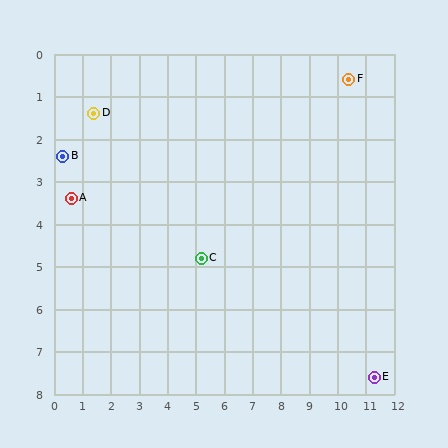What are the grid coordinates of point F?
Point F is at approximately (10.4, 0.6).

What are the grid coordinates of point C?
Point C is at approximately (5.2, 4.8).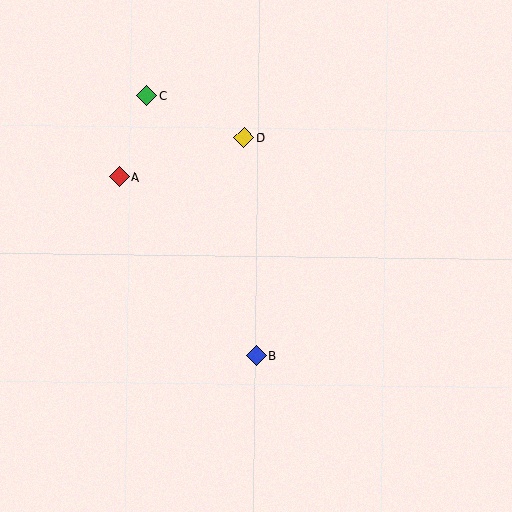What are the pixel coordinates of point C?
Point C is at (147, 95).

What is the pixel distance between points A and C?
The distance between A and C is 86 pixels.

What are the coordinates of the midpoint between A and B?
The midpoint between A and B is at (188, 266).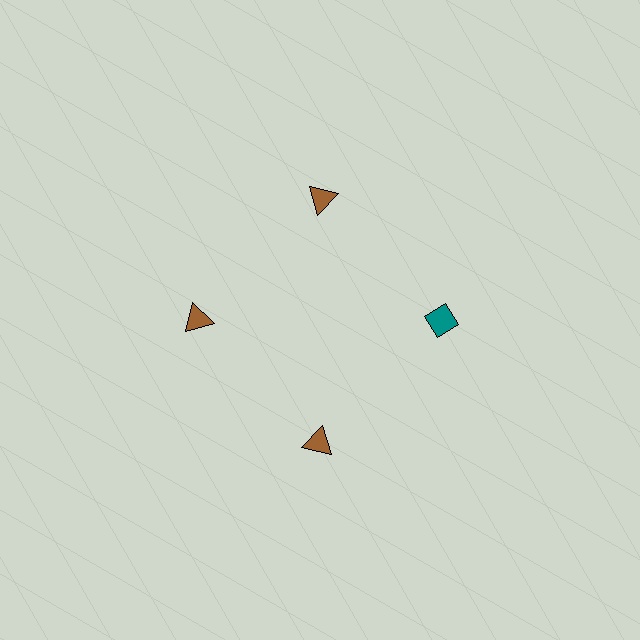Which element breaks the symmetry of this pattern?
The teal diamond at roughly the 3 o'clock position breaks the symmetry. All other shapes are brown triangles.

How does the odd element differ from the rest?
It differs in both color (teal instead of brown) and shape (diamond instead of triangle).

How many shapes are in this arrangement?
There are 4 shapes arranged in a ring pattern.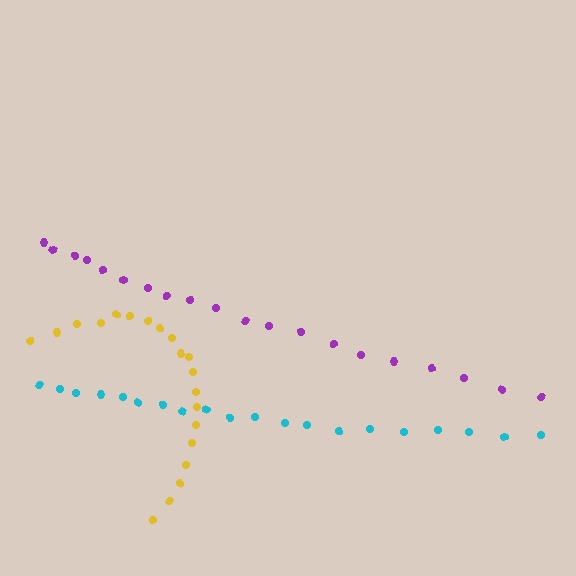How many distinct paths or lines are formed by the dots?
There are 3 distinct paths.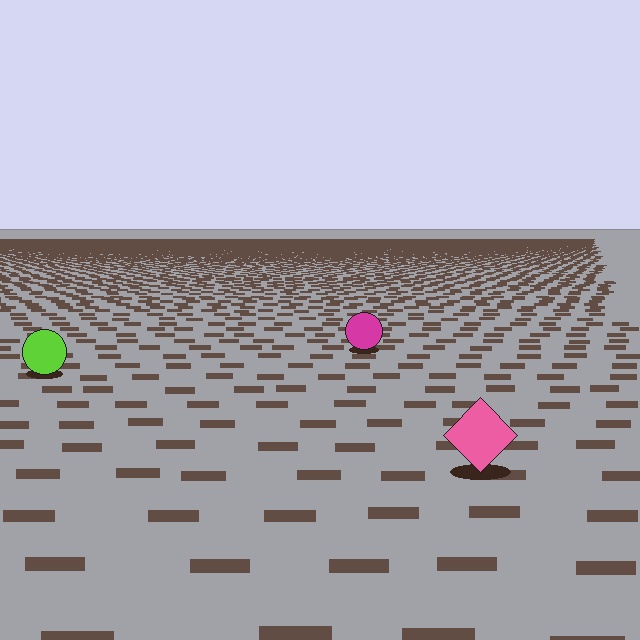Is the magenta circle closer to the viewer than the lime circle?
No. The lime circle is closer — you can tell from the texture gradient: the ground texture is coarser near it.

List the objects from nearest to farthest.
From nearest to farthest: the pink diamond, the lime circle, the magenta circle.